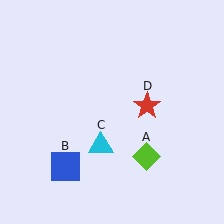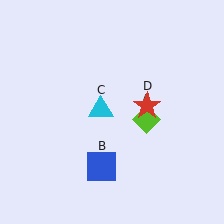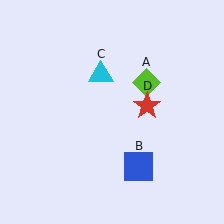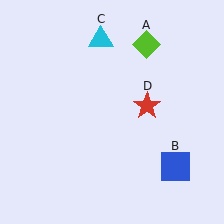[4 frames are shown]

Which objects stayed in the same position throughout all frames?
Red star (object D) remained stationary.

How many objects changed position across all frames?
3 objects changed position: lime diamond (object A), blue square (object B), cyan triangle (object C).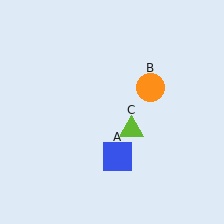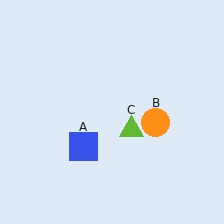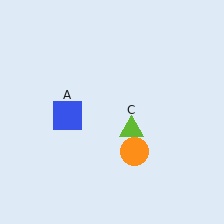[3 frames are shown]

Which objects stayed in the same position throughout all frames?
Lime triangle (object C) remained stationary.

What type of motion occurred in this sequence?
The blue square (object A), orange circle (object B) rotated clockwise around the center of the scene.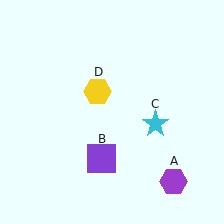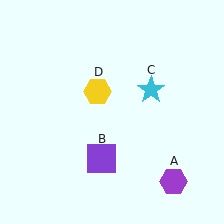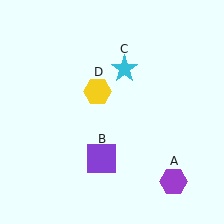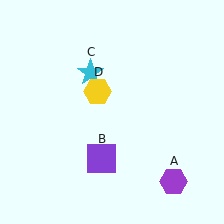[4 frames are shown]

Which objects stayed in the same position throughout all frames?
Purple hexagon (object A) and purple square (object B) and yellow hexagon (object D) remained stationary.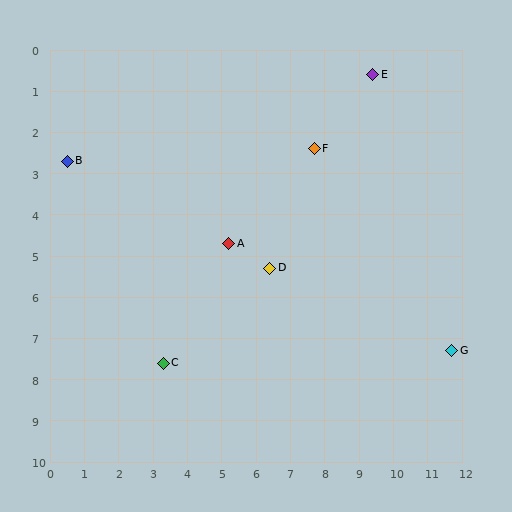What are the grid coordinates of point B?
Point B is at approximately (0.5, 2.7).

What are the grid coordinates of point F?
Point F is at approximately (7.7, 2.4).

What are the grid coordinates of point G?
Point G is at approximately (11.7, 7.3).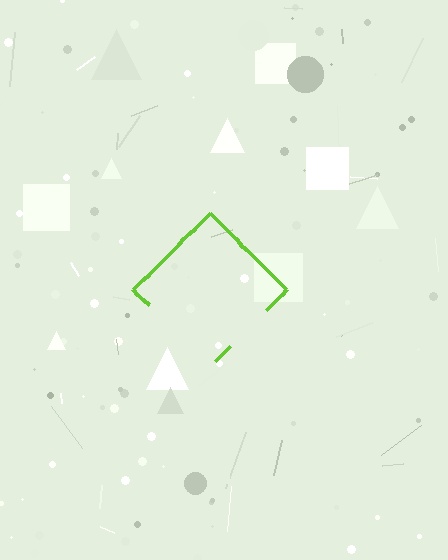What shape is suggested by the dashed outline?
The dashed outline suggests a diamond.